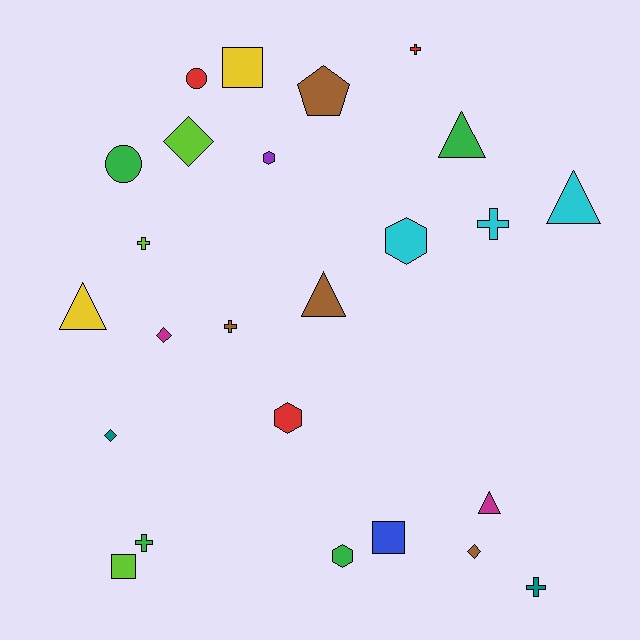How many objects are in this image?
There are 25 objects.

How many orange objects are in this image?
There are no orange objects.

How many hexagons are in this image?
There are 4 hexagons.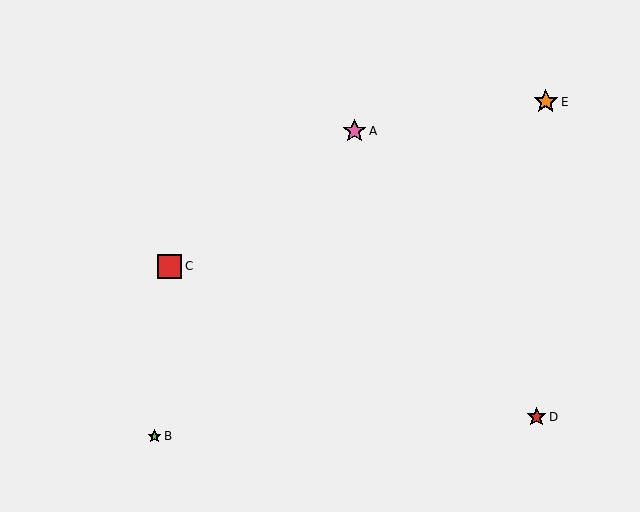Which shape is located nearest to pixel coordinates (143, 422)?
The lime star (labeled B) at (154, 436) is nearest to that location.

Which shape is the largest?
The orange star (labeled E) is the largest.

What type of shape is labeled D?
Shape D is a red star.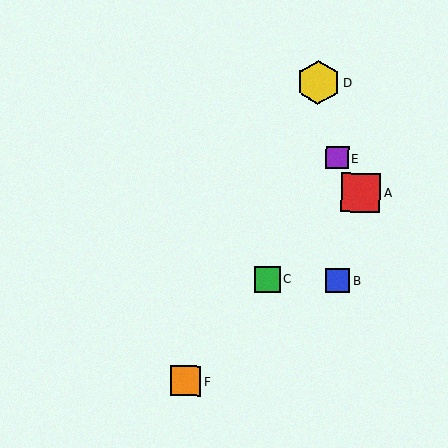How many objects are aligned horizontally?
2 objects (B, C) are aligned horizontally.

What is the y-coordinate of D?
Object D is at y≈82.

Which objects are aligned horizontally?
Objects B, C are aligned horizontally.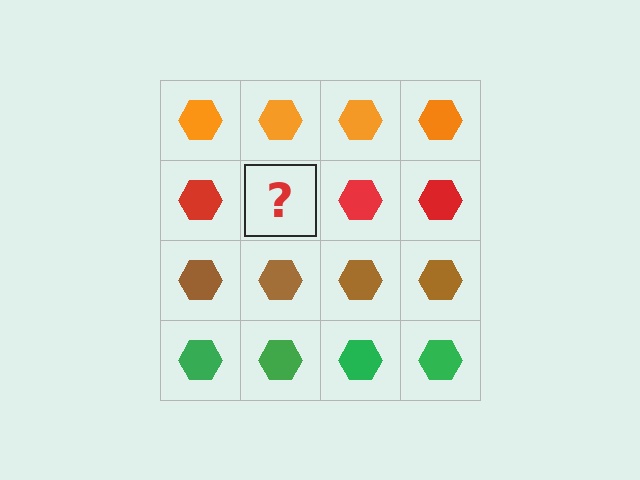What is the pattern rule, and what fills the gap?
The rule is that each row has a consistent color. The gap should be filled with a red hexagon.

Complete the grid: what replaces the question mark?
The question mark should be replaced with a red hexagon.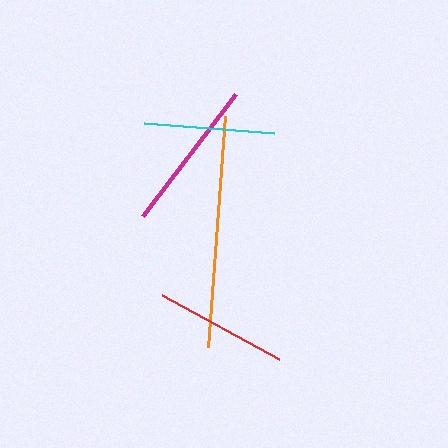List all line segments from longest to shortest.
From longest to shortest: orange, magenta, red, cyan.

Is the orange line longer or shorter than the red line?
The orange line is longer than the red line.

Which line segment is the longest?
The orange line is the longest at approximately 232 pixels.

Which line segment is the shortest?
The cyan line is the shortest at approximately 129 pixels.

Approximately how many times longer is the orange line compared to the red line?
The orange line is approximately 1.7 times the length of the red line.